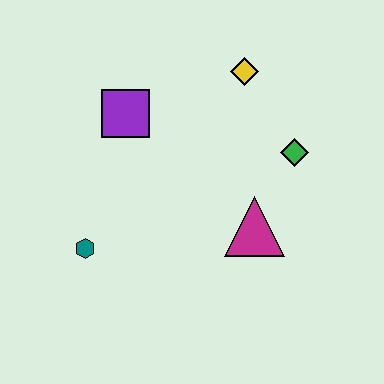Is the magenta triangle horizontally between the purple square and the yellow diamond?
No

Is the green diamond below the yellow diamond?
Yes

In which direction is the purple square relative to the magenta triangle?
The purple square is to the left of the magenta triangle.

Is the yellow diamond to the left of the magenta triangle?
Yes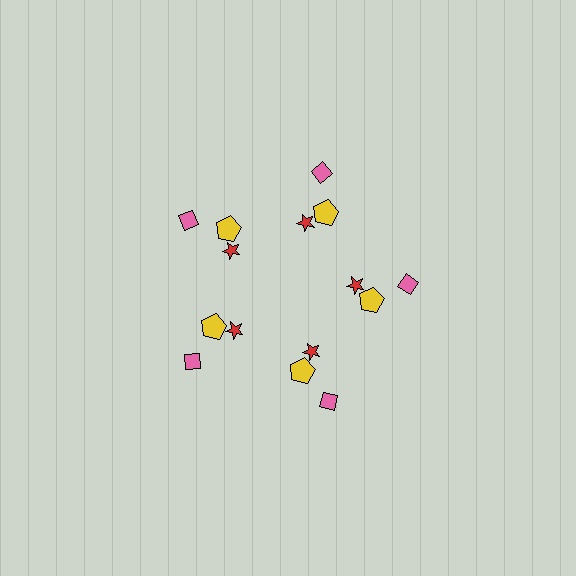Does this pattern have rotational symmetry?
Yes, this pattern has 5-fold rotational symmetry. It looks the same after rotating 72 degrees around the center.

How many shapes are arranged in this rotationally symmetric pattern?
There are 15 shapes, arranged in 5 groups of 3.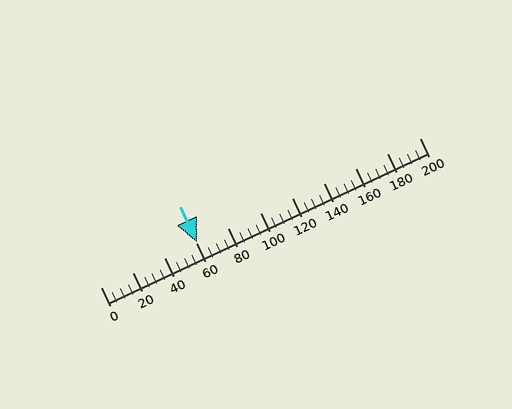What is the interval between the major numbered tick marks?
The major tick marks are spaced 20 units apart.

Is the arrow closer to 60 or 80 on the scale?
The arrow is closer to 60.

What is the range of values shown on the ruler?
The ruler shows values from 0 to 200.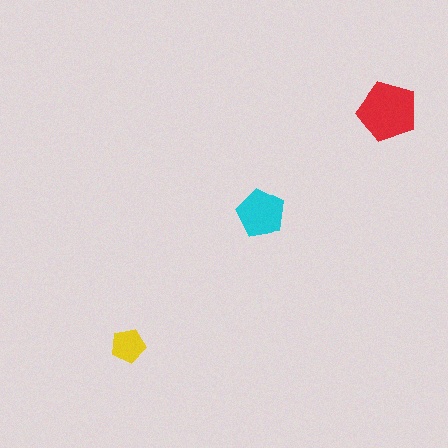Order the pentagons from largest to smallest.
the red one, the cyan one, the yellow one.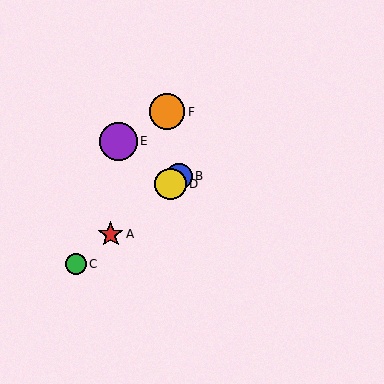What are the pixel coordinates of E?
Object E is at (118, 141).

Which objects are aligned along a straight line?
Objects A, B, C, D are aligned along a straight line.